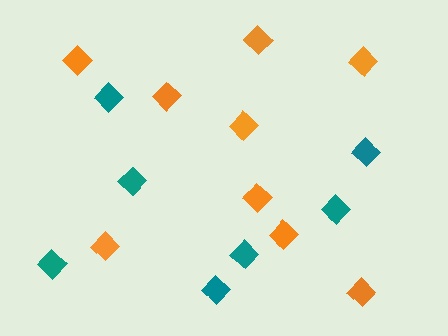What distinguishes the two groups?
There are 2 groups: one group of orange diamonds (9) and one group of teal diamonds (7).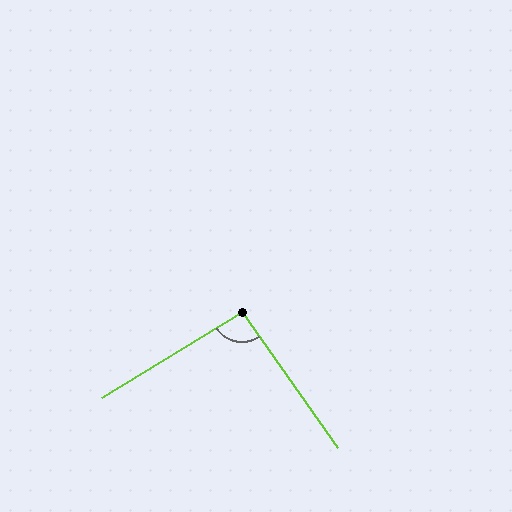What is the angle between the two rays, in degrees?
Approximately 94 degrees.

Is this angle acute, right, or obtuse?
It is approximately a right angle.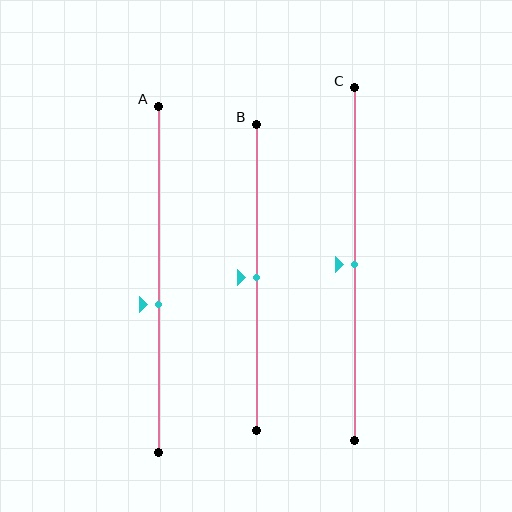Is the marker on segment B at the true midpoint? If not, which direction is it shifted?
Yes, the marker on segment B is at the true midpoint.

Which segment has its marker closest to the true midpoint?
Segment B has its marker closest to the true midpoint.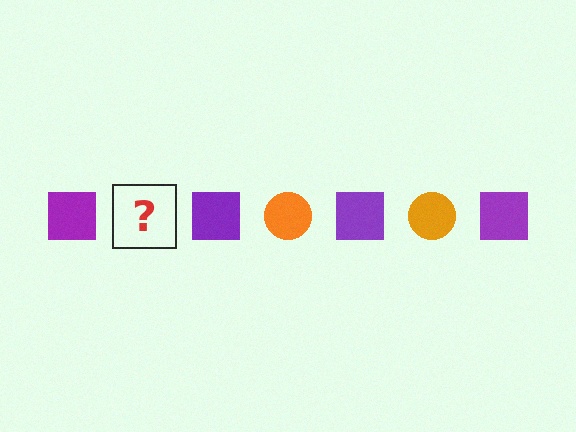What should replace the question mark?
The question mark should be replaced with an orange circle.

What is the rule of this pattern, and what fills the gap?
The rule is that the pattern alternates between purple square and orange circle. The gap should be filled with an orange circle.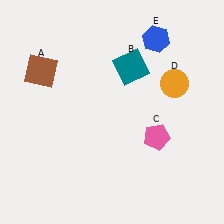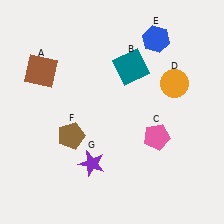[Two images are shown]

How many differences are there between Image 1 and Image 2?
There are 2 differences between the two images.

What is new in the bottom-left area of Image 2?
A purple star (G) was added in the bottom-left area of Image 2.